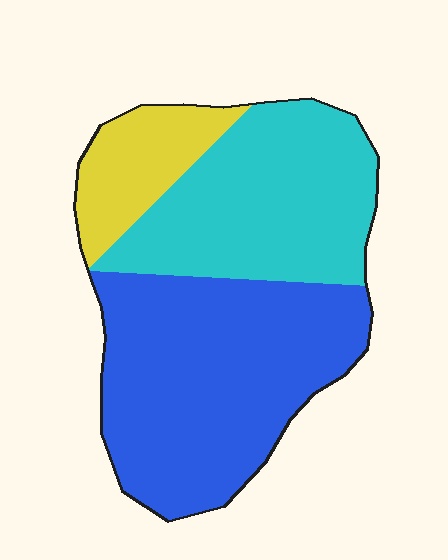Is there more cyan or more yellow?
Cyan.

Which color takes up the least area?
Yellow, at roughly 15%.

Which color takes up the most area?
Blue, at roughly 50%.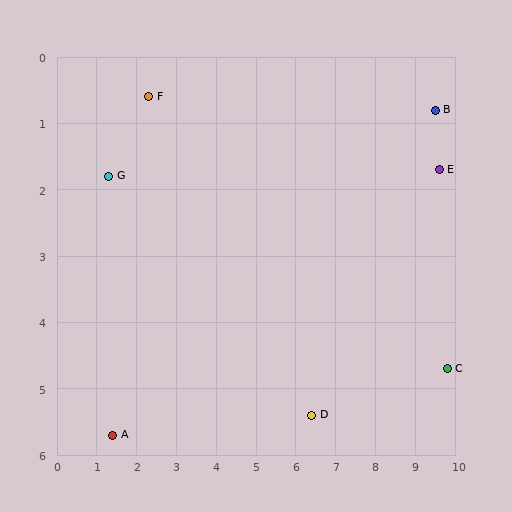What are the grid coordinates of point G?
Point G is at approximately (1.3, 1.8).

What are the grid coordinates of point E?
Point E is at approximately (9.6, 1.7).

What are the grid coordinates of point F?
Point F is at approximately (2.3, 0.6).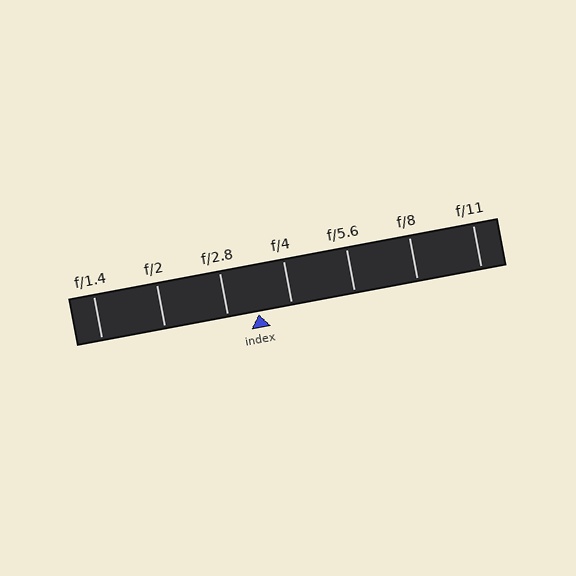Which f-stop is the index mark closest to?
The index mark is closest to f/2.8.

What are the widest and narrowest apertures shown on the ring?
The widest aperture shown is f/1.4 and the narrowest is f/11.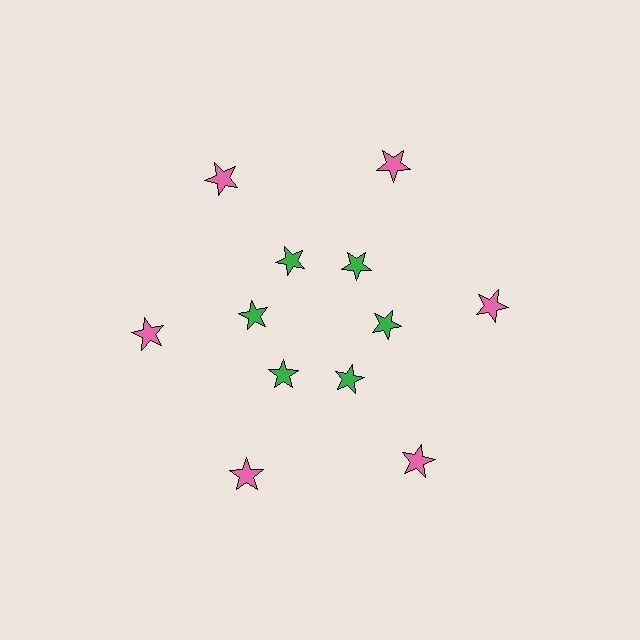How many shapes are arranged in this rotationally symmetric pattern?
There are 12 shapes, arranged in 6 groups of 2.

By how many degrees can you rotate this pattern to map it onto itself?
The pattern maps onto itself every 60 degrees of rotation.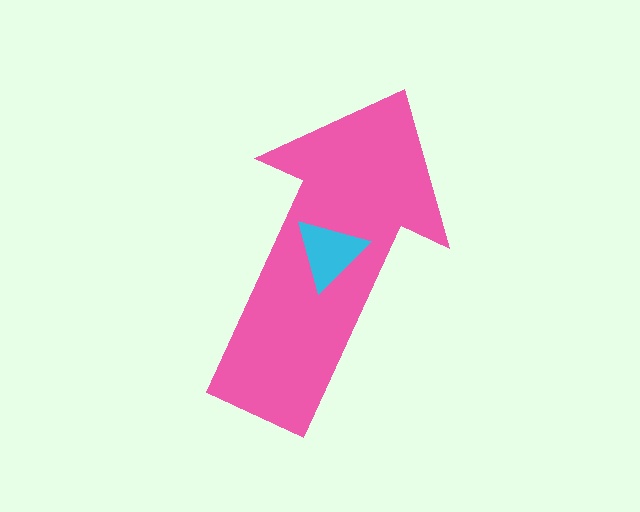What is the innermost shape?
The cyan triangle.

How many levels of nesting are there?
2.